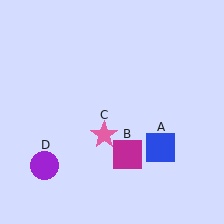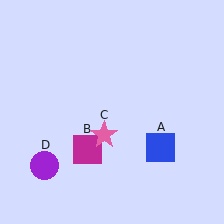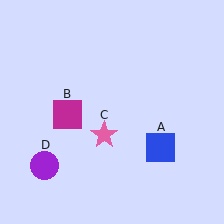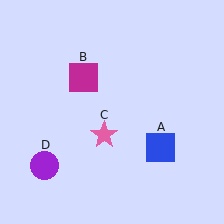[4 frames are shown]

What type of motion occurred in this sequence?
The magenta square (object B) rotated clockwise around the center of the scene.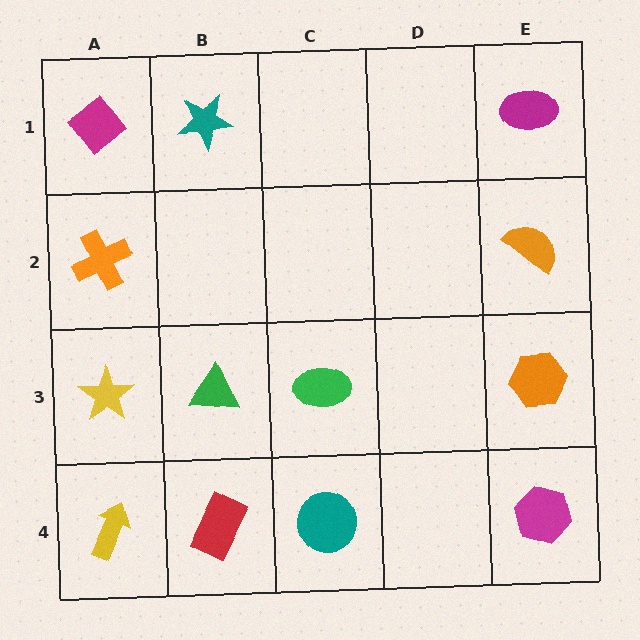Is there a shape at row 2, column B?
No, that cell is empty.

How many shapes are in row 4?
4 shapes.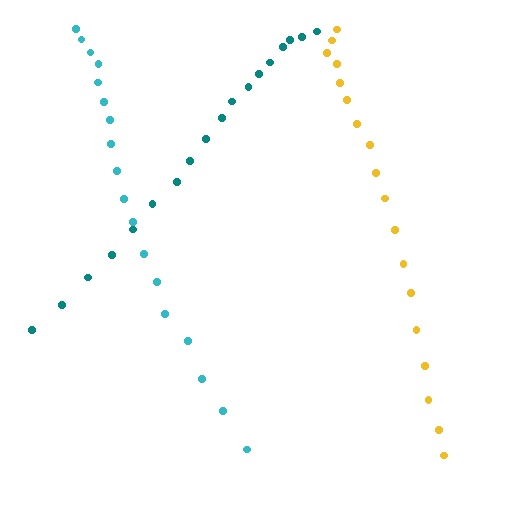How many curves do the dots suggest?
There are 3 distinct paths.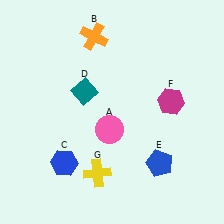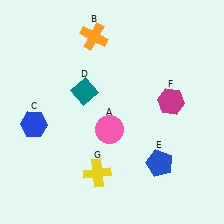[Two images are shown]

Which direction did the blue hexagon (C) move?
The blue hexagon (C) moved up.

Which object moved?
The blue hexagon (C) moved up.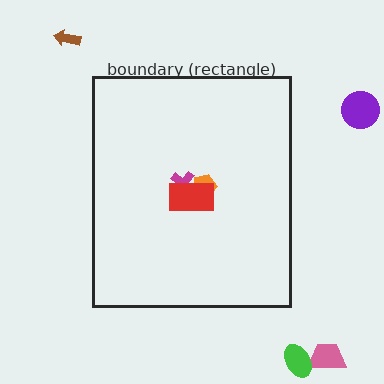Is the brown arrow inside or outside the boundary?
Outside.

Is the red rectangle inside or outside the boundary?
Inside.